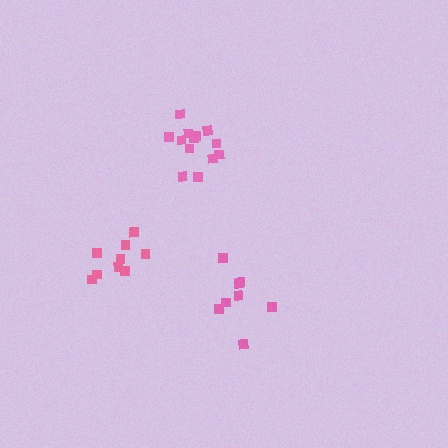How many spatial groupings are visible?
There are 3 spatial groupings.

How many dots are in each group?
Group 1: 8 dots, Group 2: 13 dots, Group 3: 9 dots (30 total).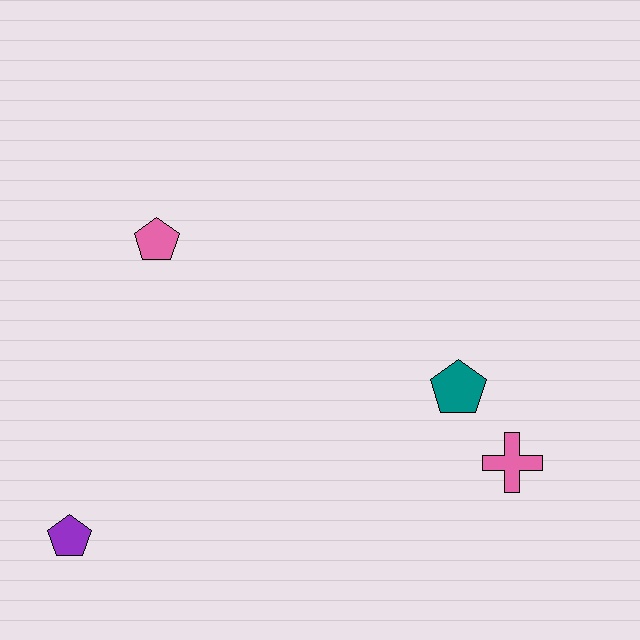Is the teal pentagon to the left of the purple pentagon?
No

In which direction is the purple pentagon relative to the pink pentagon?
The purple pentagon is below the pink pentagon.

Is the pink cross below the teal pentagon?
Yes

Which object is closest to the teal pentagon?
The pink cross is closest to the teal pentagon.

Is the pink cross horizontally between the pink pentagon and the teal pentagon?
No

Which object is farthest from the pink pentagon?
The pink cross is farthest from the pink pentagon.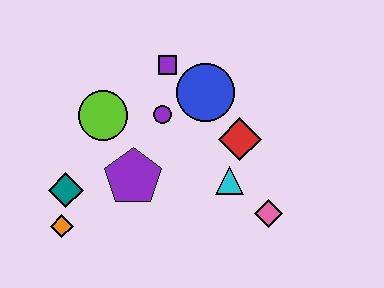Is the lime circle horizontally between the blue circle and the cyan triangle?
No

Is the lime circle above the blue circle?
No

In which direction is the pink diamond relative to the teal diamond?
The pink diamond is to the right of the teal diamond.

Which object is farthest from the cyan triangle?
The orange diamond is farthest from the cyan triangle.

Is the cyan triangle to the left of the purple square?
No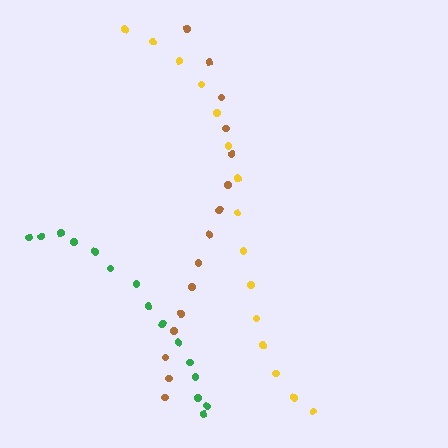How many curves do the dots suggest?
There are 3 distinct paths.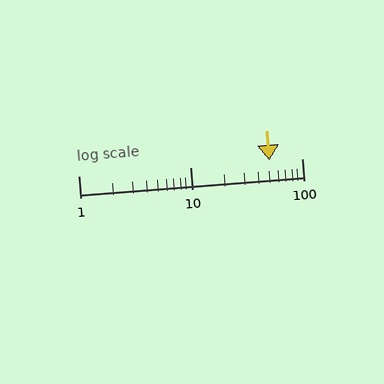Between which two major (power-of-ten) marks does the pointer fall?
The pointer is between 10 and 100.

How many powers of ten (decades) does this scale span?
The scale spans 2 decades, from 1 to 100.